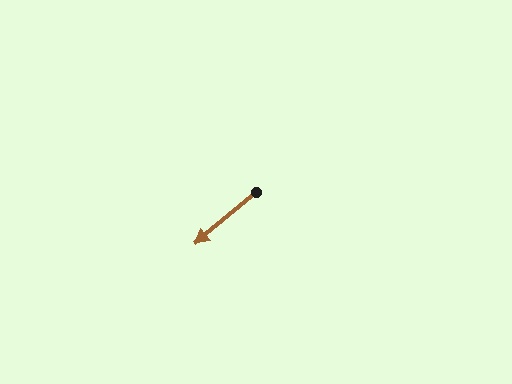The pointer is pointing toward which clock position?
Roughly 8 o'clock.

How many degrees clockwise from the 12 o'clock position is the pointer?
Approximately 230 degrees.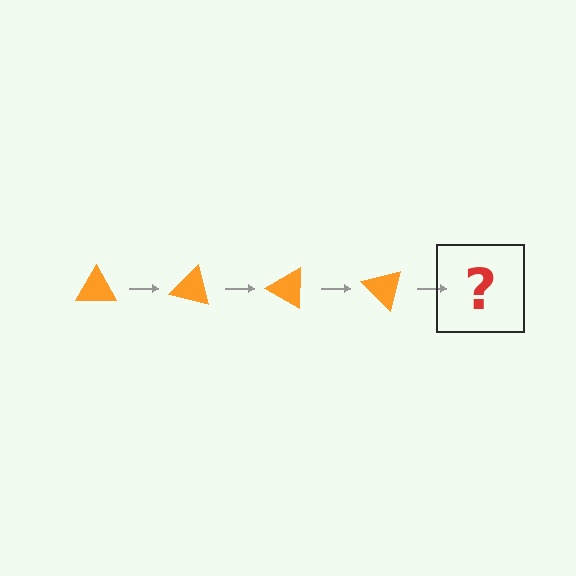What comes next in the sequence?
The next element should be an orange triangle rotated 60 degrees.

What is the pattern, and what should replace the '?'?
The pattern is that the triangle rotates 15 degrees each step. The '?' should be an orange triangle rotated 60 degrees.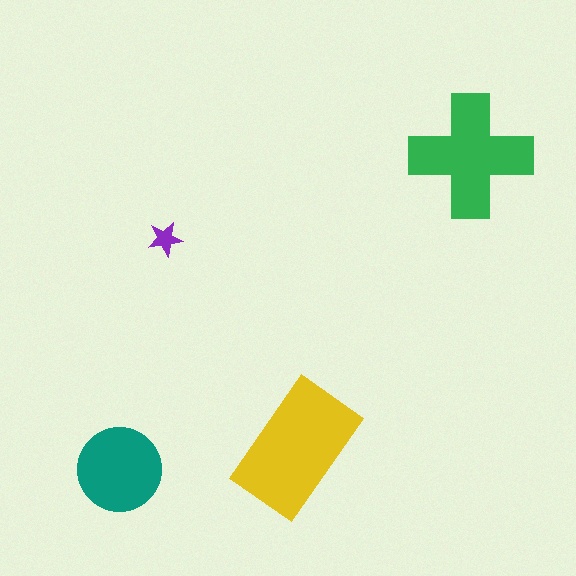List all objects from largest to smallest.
The yellow rectangle, the green cross, the teal circle, the purple star.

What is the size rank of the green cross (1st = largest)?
2nd.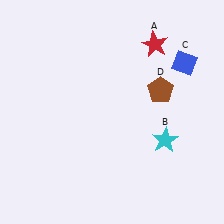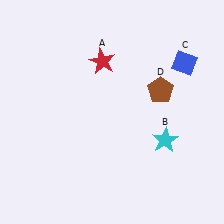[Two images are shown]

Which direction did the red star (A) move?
The red star (A) moved left.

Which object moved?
The red star (A) moved left.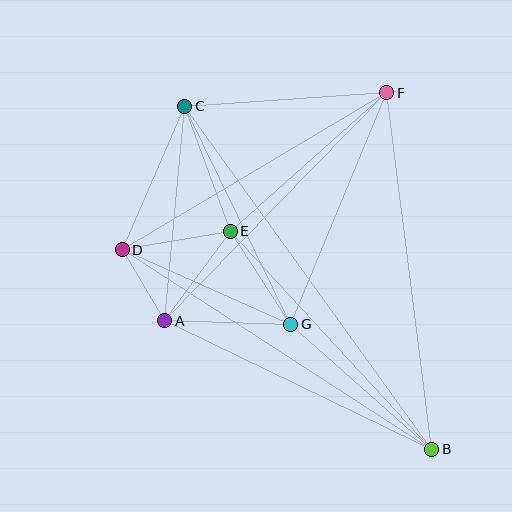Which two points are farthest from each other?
Points B and C are farthest from each other.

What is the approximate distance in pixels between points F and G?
The distance between F and G is approximately 250 pixels.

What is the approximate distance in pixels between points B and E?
The distance between B and E is approximately 297 pixels.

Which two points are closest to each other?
Points A and D are closest to each other.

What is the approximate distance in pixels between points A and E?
The distance between A and E is approximately 111 pixels.